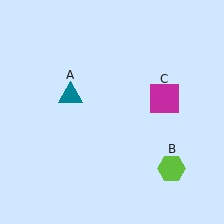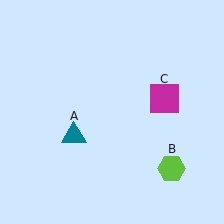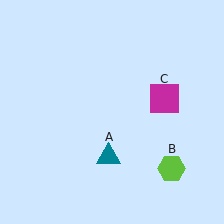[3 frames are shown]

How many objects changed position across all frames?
1 object changed position: teal triangle (object A).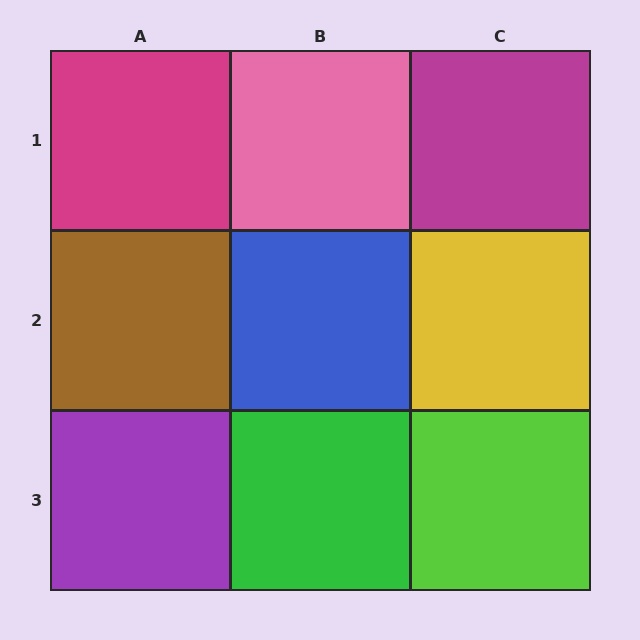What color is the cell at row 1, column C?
Magenta.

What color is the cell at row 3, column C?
Lime.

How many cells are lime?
1 cell is lime.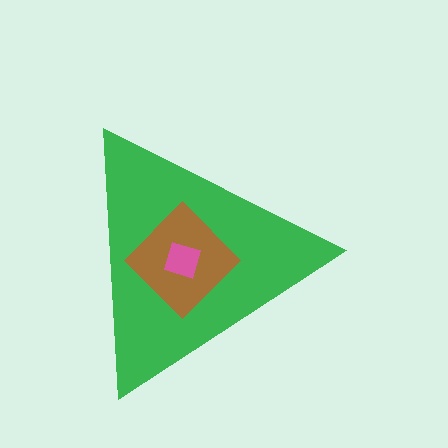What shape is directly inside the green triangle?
The brown diamond.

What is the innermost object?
The pink square.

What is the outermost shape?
The green triangle.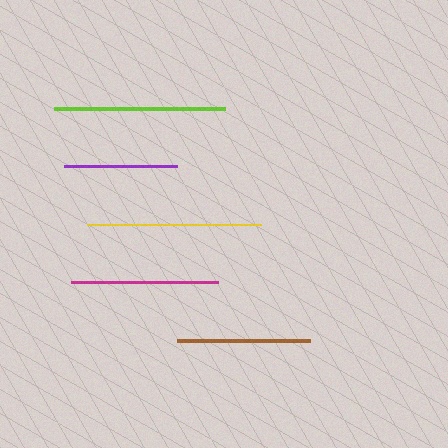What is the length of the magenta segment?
The magenta segment is approximately 147 pixels long.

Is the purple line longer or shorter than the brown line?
The brown line is longer than the purple line.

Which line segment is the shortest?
The purple line is the shortest at approximately 113 pixels.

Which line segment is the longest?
The yellow line is the longest at approximately 174 pixels.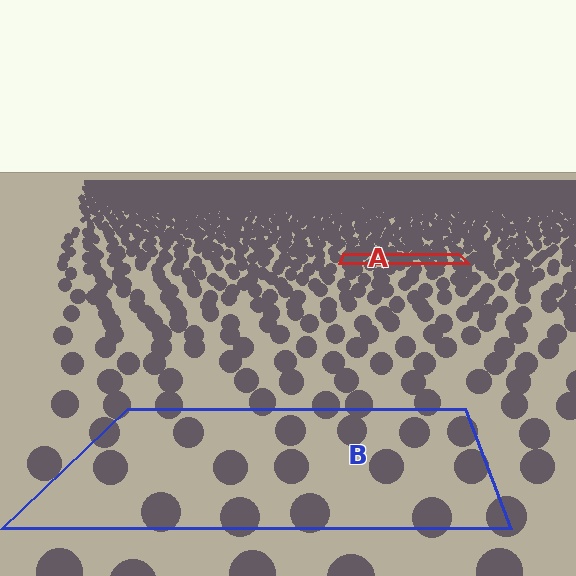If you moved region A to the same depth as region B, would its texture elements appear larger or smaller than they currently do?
They would appear larger. At a closer depth, the same texture elements are projected at a bigger on-screen size.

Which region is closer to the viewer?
Region B is closer. The texture elements there are larger and more spread out.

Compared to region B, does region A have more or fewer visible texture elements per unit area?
Region A has more texture elements per unit area — they are packed more densely because it is farther away.